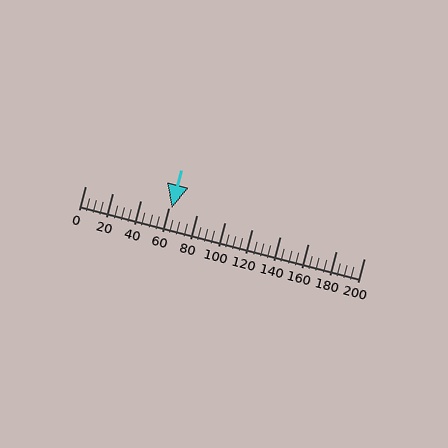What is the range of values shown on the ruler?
The ruler shows values from 0 to 200.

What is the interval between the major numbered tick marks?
The major tick marks are spaced 20 units apart.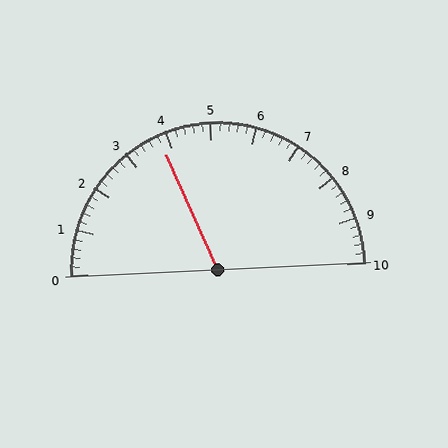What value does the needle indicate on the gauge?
The needle indicates approximately 3.8.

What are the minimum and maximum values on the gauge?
The gauge ranges from 0 to 10.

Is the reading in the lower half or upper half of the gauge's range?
The reading is in the lower half of the range (0 to 10).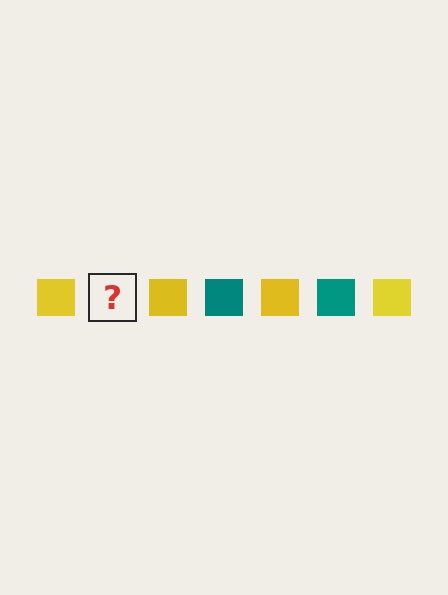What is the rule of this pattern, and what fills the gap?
The rule is that the pattern cycles through yellow, teal squares. The gap should be filled with a teal square.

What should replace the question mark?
The question mark should be replaced with a teal square.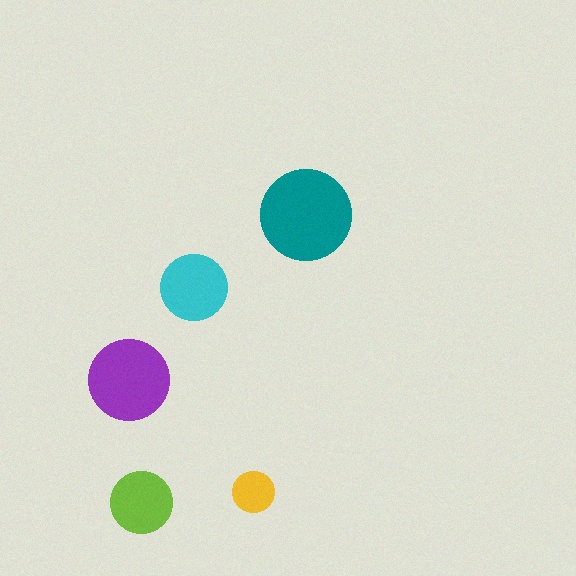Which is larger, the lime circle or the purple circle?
The purple one.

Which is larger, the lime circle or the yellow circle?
The lime one.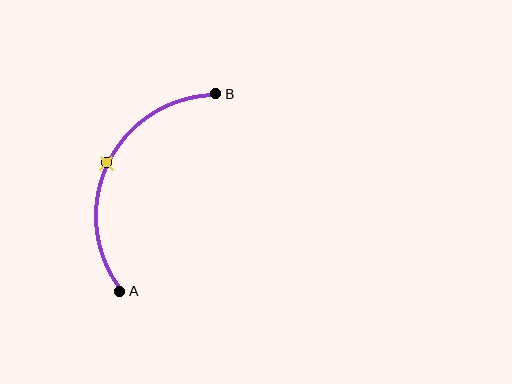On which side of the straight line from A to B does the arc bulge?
The arc bulges to the left of the straight line connecting A and B.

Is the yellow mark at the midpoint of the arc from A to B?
Yes. The yellow mark lies on the arc at equal arc-length from both A and B — it is the arc midpoint.